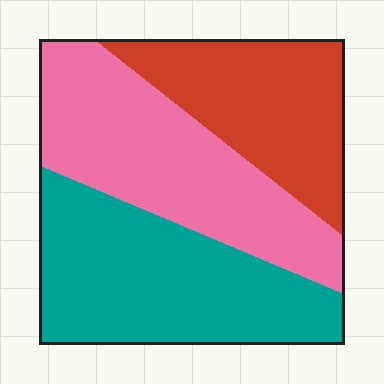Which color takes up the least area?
Red, at roughly 25%.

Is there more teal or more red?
Teal.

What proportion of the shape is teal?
Teal covers roughly 40% of the shape.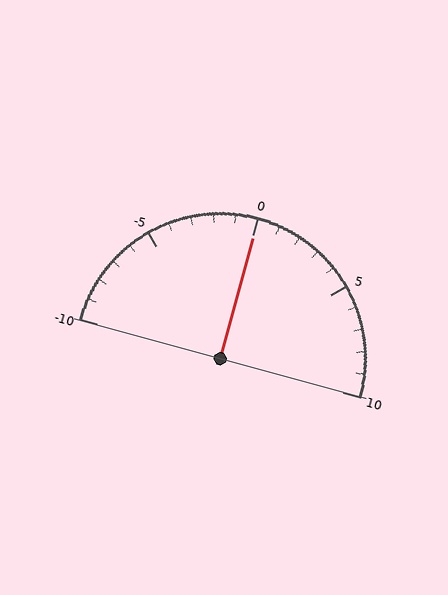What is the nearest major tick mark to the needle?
The nearest major tick mark is 0.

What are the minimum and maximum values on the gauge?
The gauge ranges from -10 to 10.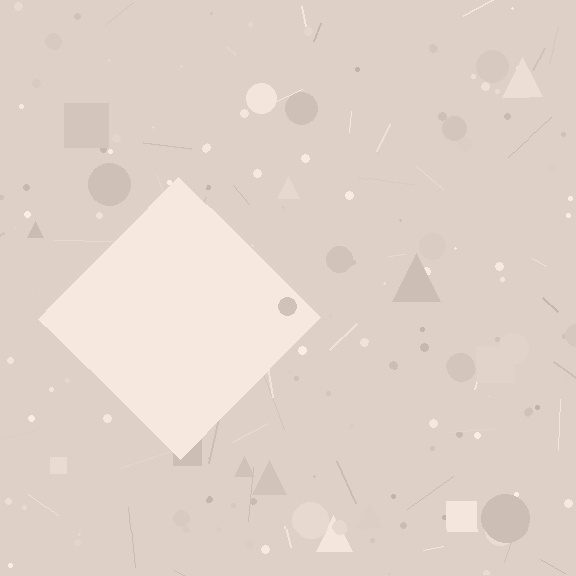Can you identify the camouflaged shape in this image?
The camouflaged shape is a diamond.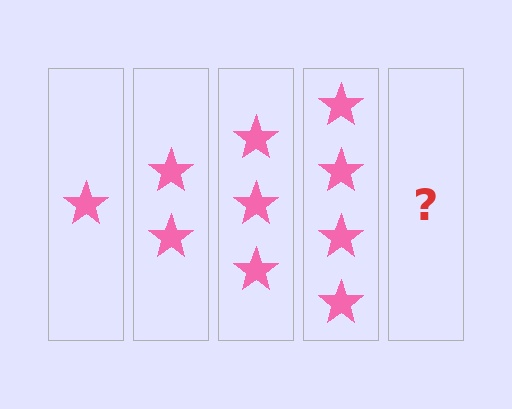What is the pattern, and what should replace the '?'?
The pattern is that each step adds one more star. The '?' should be 5 stars.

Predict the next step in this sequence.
The next step is 5 stars.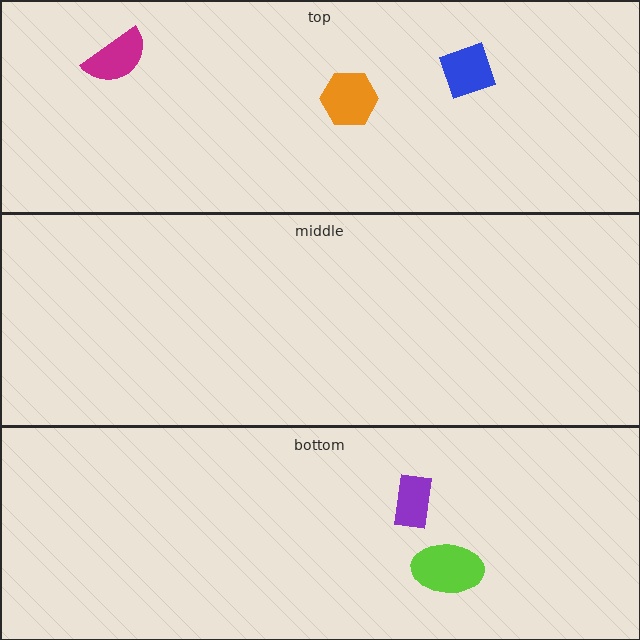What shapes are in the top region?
The blue square, the orange hexagon, the magenta semicircle.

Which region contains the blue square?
The top region.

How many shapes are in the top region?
3.